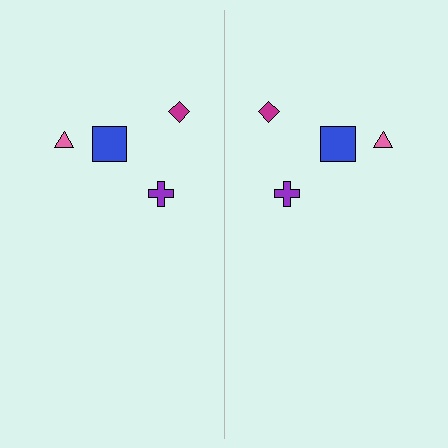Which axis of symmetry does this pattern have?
The pattern has a vertical axis of symmetry running through the center of the image.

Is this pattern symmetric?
Yes, this pattern has bilateral (reflection) symmetry.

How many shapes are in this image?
There are 8 shapes in this image.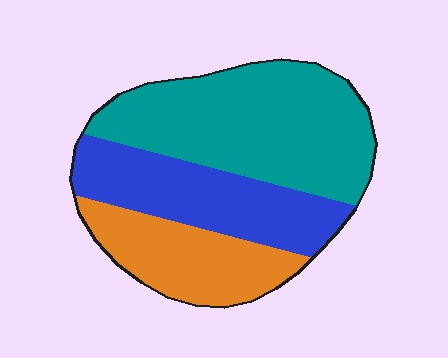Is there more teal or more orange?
Teal.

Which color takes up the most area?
Teal, at roughly 45%.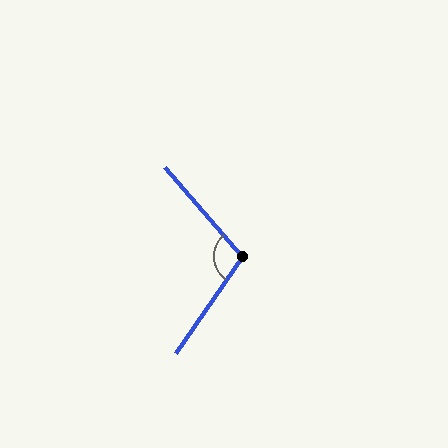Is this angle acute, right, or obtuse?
It is obtuse.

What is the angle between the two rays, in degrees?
Approximately 104 degrees.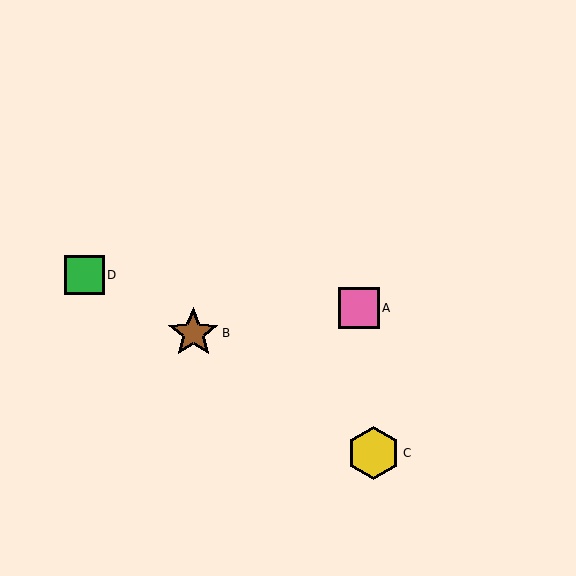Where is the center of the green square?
The center of the green square is at (85, 275).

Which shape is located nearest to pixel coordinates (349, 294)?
The pink square (labeled A) at (359, 308) is nearest to that location.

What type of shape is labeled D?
Shape D is a green square.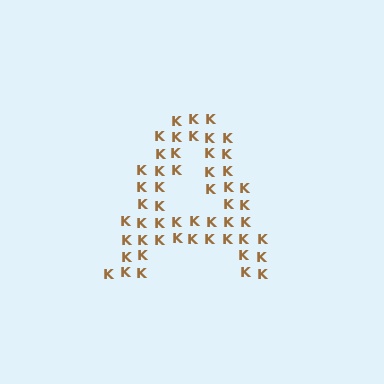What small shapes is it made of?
It is made of small letter K's.